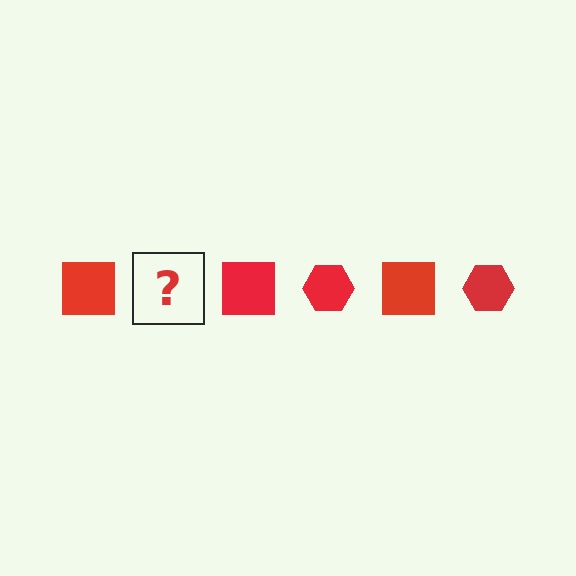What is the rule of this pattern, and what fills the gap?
The rule is that the pattern cycles through square, hexagon shapes in red. The gap should be filled with a red hexagon.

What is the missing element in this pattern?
The missing element is a red hexagon.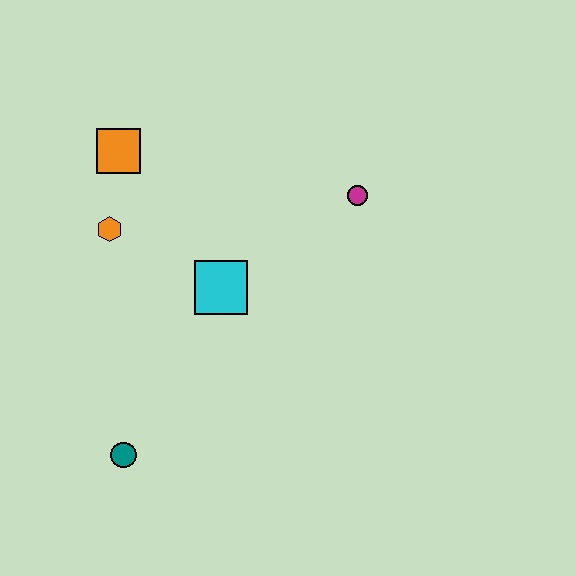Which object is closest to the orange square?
The orange hexagon is closest to the orange square.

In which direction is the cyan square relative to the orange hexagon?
The cyan square is to the right of the orange hexagon.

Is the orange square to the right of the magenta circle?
No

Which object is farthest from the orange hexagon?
The magenta circle is farthest from the orange hexagon.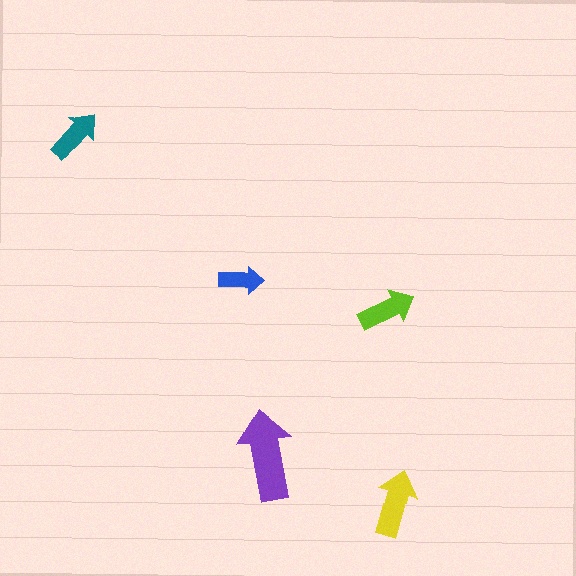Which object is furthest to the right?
The yellow arrow is rightmost.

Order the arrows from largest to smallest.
the purple one, the yellow one, the lime one, the teal one, the blue one.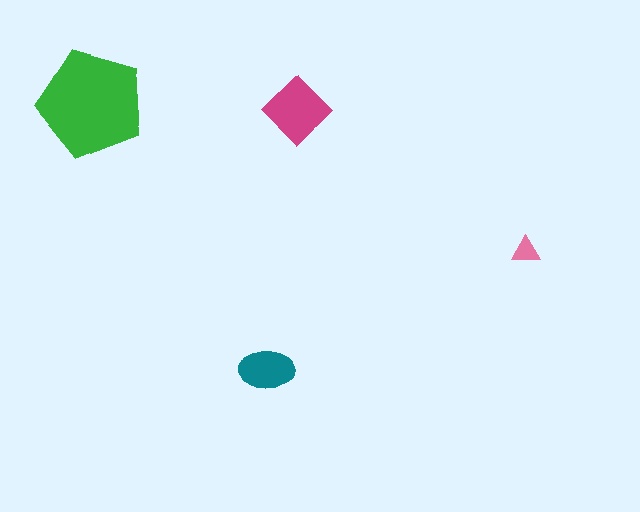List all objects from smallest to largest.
The pink triangle, the teal ellipse, the magenta diamond, the green pentagon.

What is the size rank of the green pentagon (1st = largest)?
1st.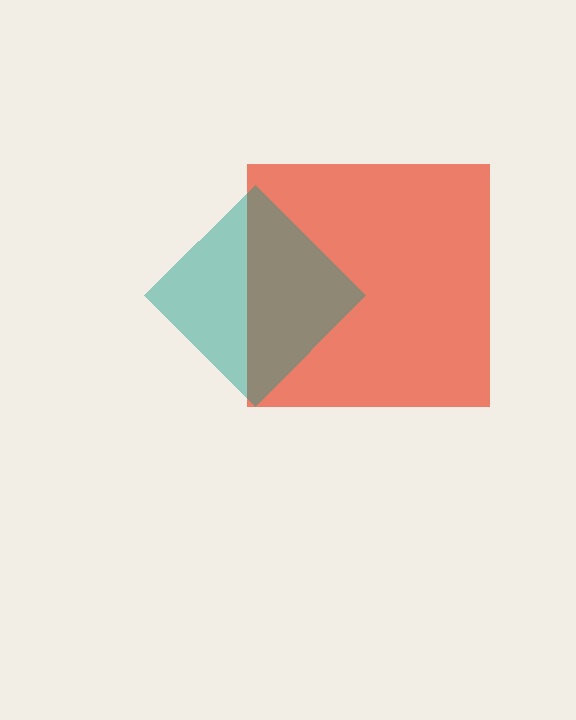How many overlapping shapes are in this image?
There are 2 overlapping shapes in the image.